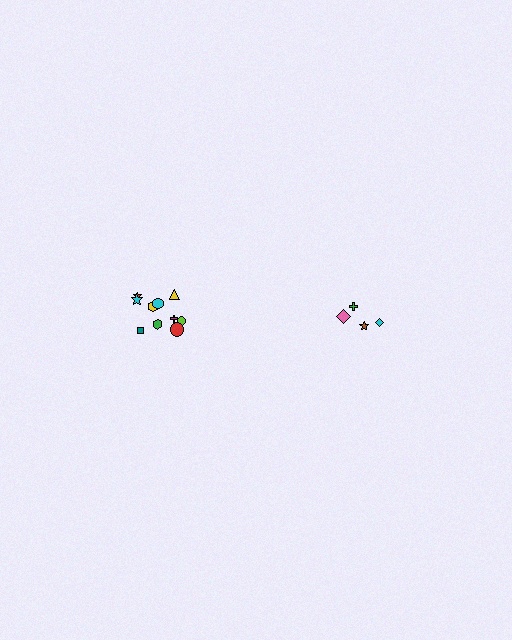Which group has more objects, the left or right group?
The left group.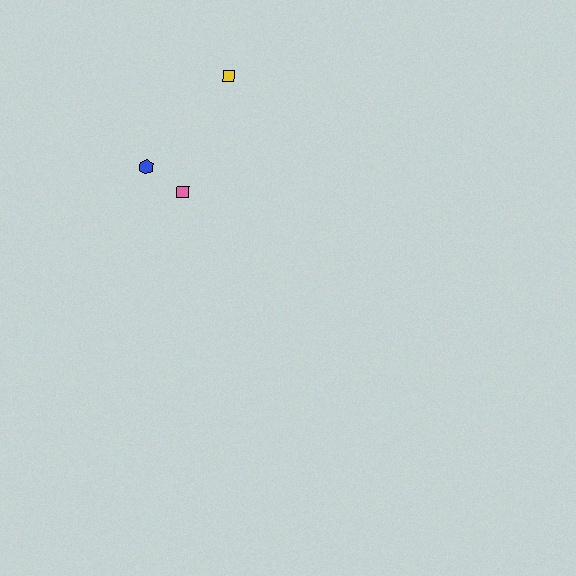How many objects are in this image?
There are 3 objects.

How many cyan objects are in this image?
There are no cyan objects.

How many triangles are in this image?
There are no triangles.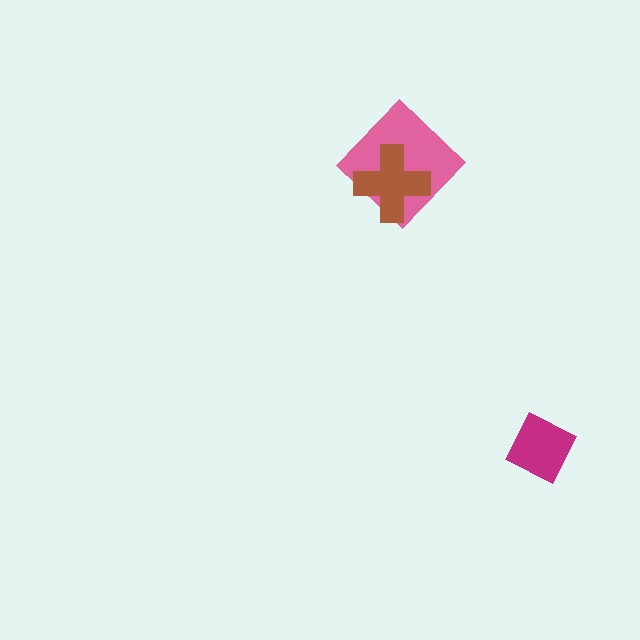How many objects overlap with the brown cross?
1 object overlaps with the brown cross.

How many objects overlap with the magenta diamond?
0 objects overlap with the magenta diamond.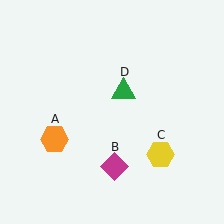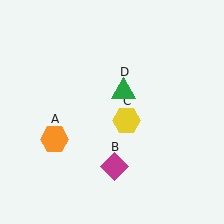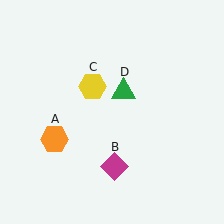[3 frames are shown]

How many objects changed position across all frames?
1 object changed position: yellow hexagon (object C).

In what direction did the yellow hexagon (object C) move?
The yellow hexagon (object C) moved up and to the left.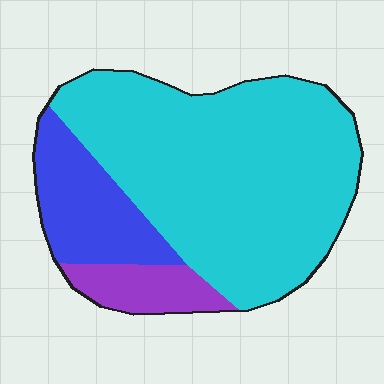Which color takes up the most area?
Cyan, at roughly 70%.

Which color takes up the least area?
Purple, at roughly 10%.